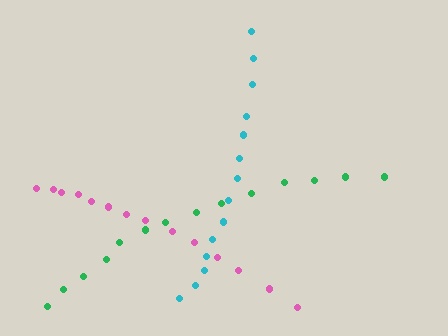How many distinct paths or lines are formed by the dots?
There are 3 distinct paths.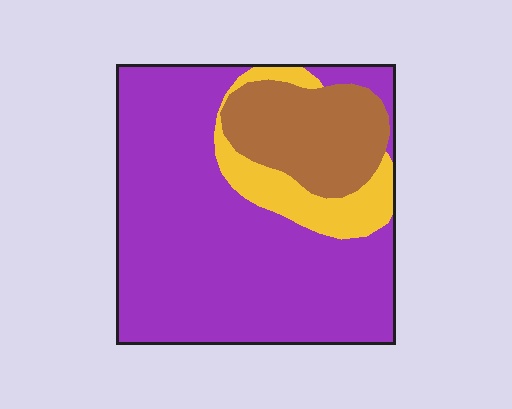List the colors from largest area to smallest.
From largest to smallest: purple, brown, yellow.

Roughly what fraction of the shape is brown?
Brown covers 19% of the shape.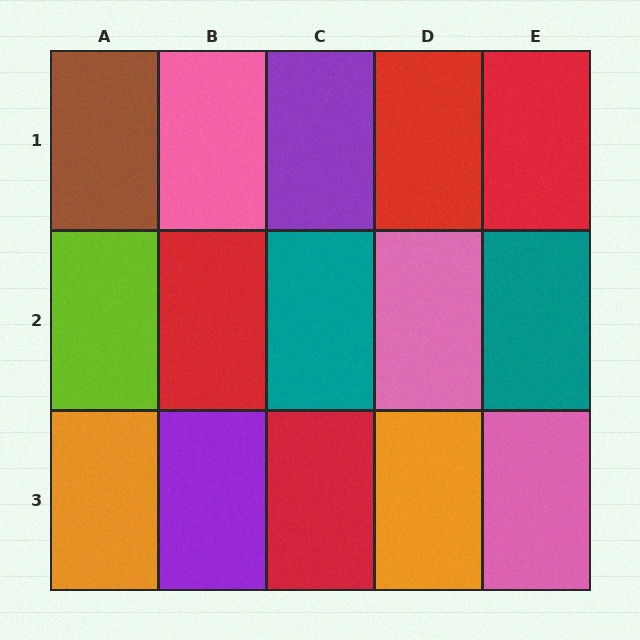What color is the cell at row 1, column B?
Pink.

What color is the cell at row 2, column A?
Lime.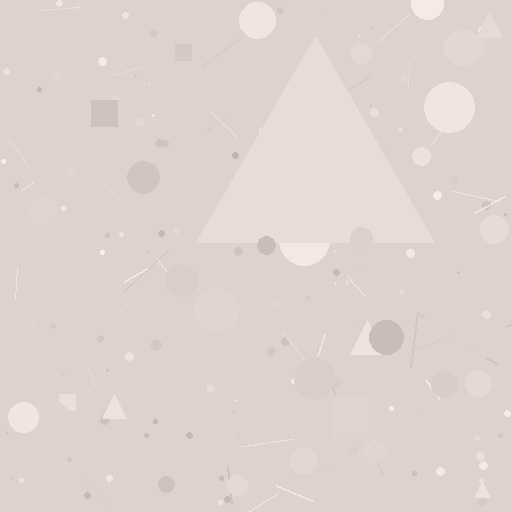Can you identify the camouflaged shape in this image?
The camouflaged shape is a triangle.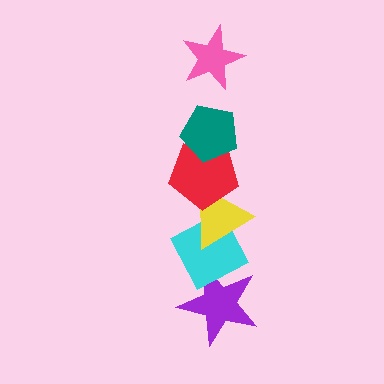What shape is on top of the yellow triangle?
The red pentagon is on top of the yellow triangle.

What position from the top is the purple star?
The purple star is 6th from the top.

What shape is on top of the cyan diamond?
The yellow triangle is on top of the cyan diamond.